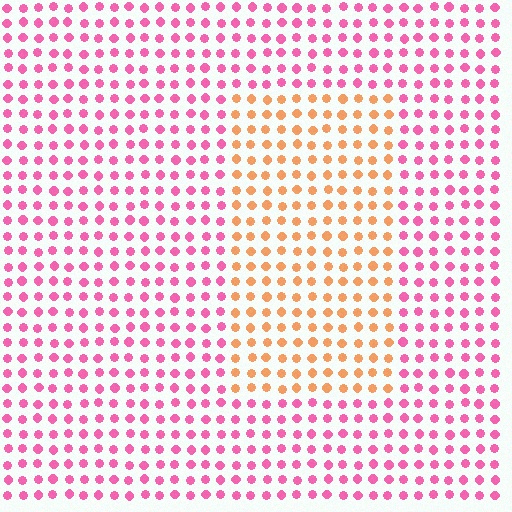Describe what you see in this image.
The image is filled with small pink elements in a uniform arrangement. A rectangle-shaped region is visible where the elements are tinted to a slightly different hue, forming a subtle color boundary.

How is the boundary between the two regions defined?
The boundary is defined purely by a slight shift in hue (about 56 degrees). Spacing, size, and orientation are identical on both sides.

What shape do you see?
I see a rectangle.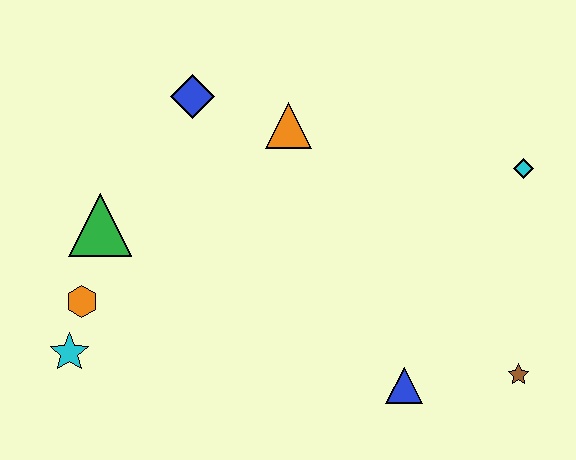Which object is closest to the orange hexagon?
The cyan star is closest to the orange hexagon.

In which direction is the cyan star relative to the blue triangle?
The cyan star is to the left of the blue triangle.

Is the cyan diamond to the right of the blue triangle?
Yes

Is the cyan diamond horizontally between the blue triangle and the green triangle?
No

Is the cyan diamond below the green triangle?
No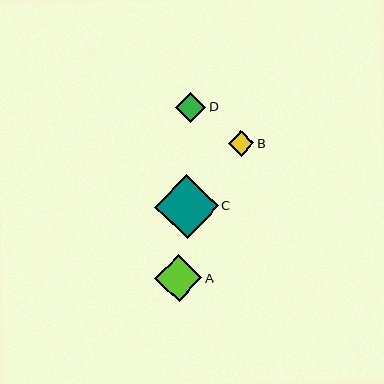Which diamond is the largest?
Diamond C is the largest with a size of approximately 64 pixels.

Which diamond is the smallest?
Diamond B is the smallest with a size of approximately 25 pixels.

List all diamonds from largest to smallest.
From largest to smallest: C, A, D, B.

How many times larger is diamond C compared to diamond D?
Diamond C is approximately 2.1 times the size of diamond D.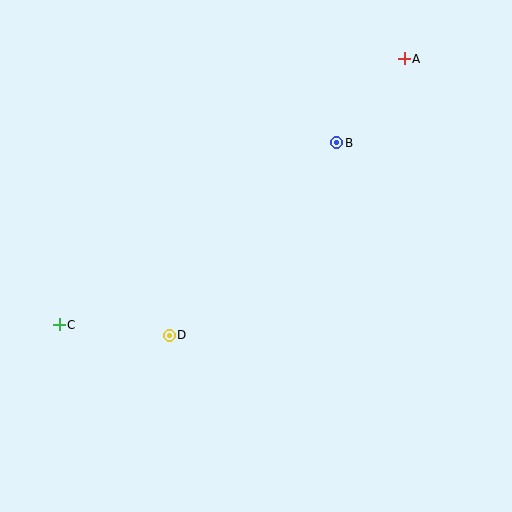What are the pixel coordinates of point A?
Point A is at (404, 59).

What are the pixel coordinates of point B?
Point B is at (337, 143).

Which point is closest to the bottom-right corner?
Point D is closest to the bottom-right corner.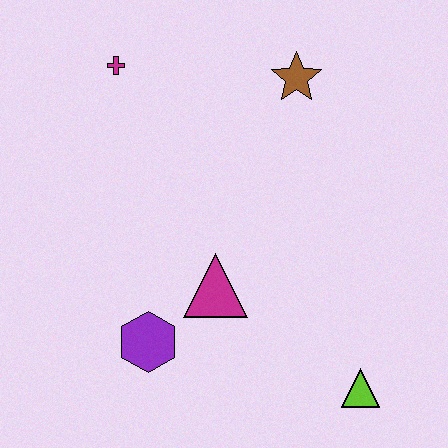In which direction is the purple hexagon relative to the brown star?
The purple hexagon is below the brown star.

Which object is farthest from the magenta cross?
The lime triangle is farthest from the magenta cross.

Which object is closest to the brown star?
The magenta cross is closest to the brown star.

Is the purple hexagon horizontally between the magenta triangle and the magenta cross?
Yes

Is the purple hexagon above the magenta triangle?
No